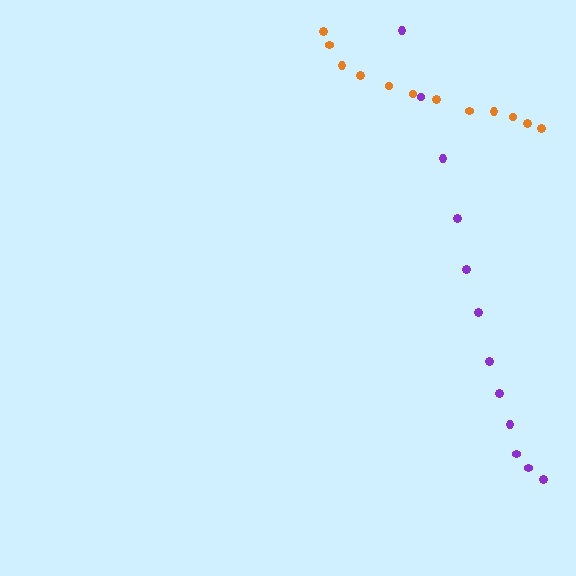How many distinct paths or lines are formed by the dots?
There are 2 distinct paths.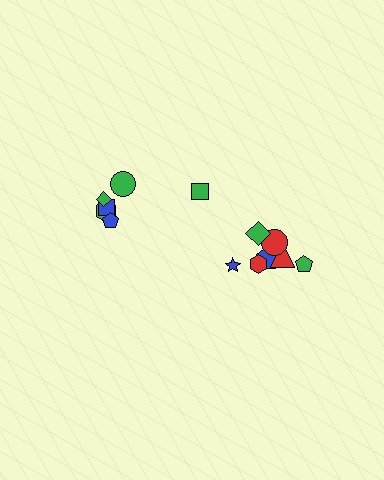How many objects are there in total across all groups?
There are 13 objects.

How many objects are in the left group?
There are 5 objects.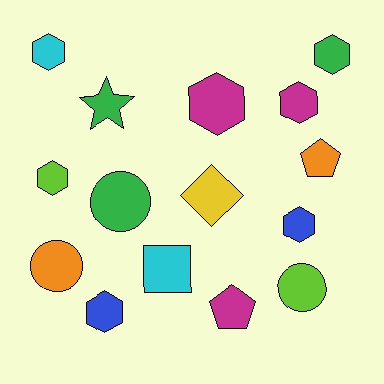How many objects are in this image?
There are 15 objects.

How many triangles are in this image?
There are no triangles.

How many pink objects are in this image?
There are no pink objects.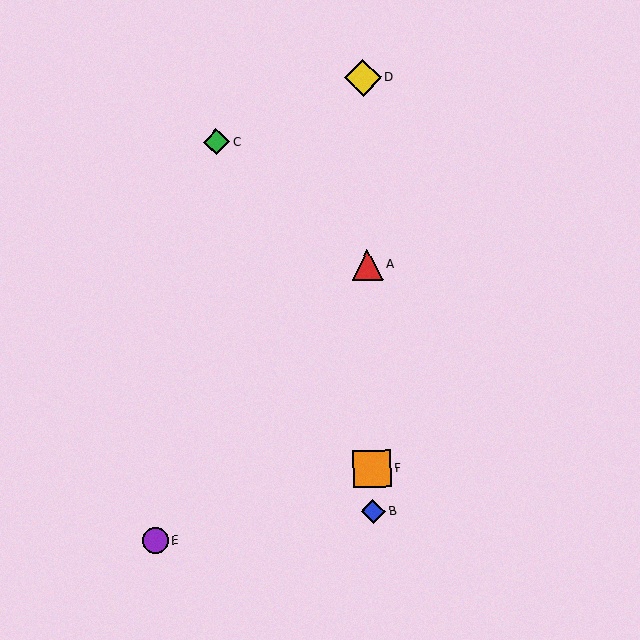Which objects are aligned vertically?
Objects A, B, D, F are aligned vertically.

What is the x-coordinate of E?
Object E is at x≈156.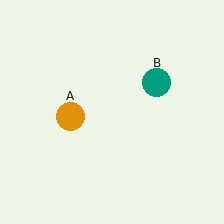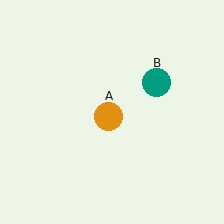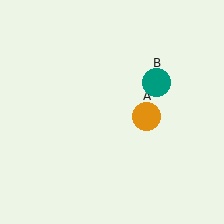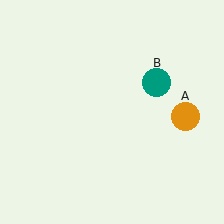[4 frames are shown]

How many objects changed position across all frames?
1 object changed position: orange circle (object A).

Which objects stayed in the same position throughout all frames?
Teal circle (object B) remained stationary.